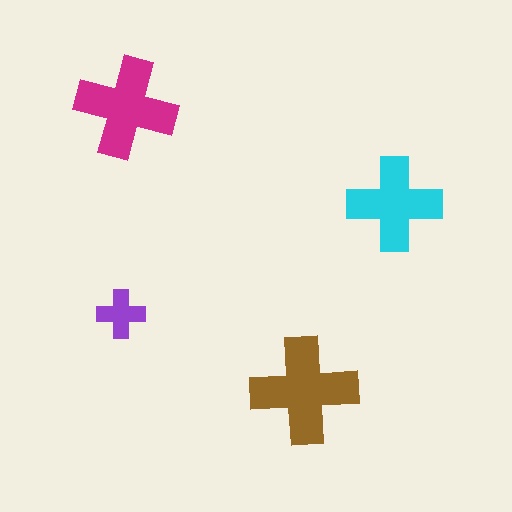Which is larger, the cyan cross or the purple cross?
The cyan one.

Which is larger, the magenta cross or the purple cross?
The magenta one.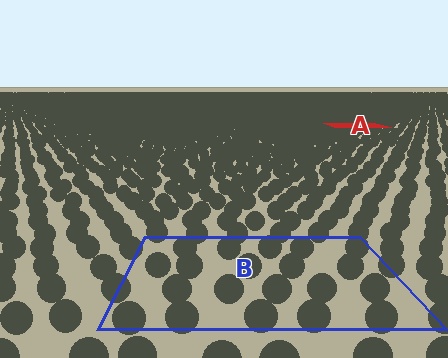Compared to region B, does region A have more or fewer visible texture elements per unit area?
Region A has more texture elements per unit area — they are packed more densely because it is farther away.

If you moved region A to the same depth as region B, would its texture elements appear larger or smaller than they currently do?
They would appear larger. At a closer depth, the same texture elements are projected at a bigger on-screen size.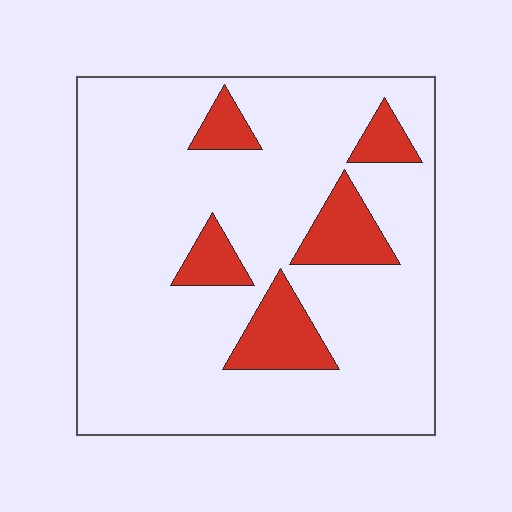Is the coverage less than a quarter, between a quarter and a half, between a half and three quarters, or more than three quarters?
Less than a quarter.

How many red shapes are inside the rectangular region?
5.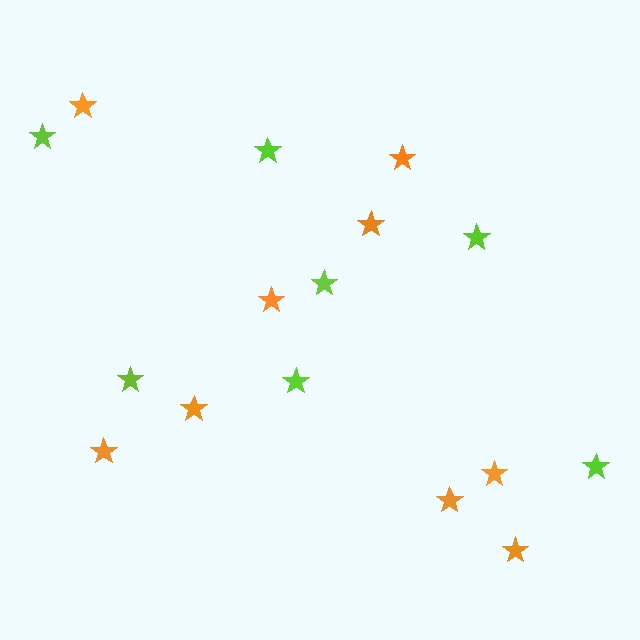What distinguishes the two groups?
There are 2 groups: one group of orange stars (9) and one group of lime stars (7).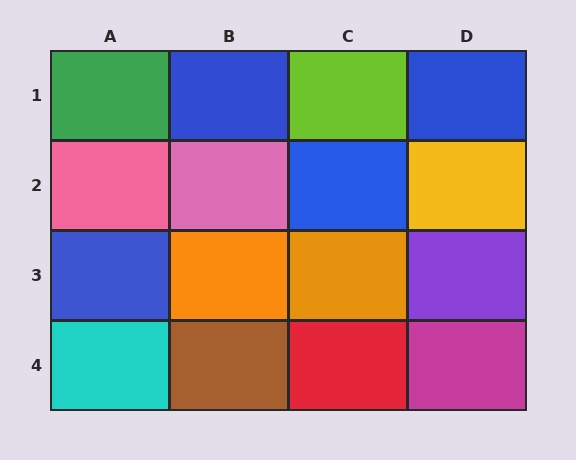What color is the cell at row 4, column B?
Brown.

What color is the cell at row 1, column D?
Blue.